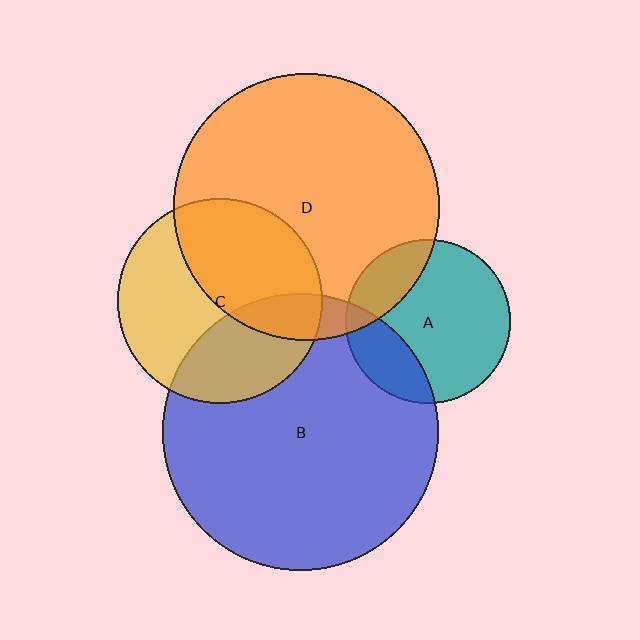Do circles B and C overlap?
Yes.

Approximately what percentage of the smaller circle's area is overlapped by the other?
Approximately 35%.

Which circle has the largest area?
Circle B (blue).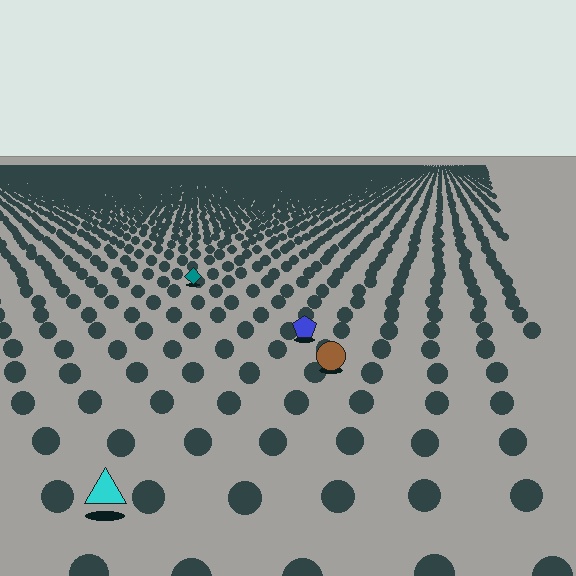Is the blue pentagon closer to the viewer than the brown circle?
No. The brown circle is closer — you can tell from the texture gradient: the ground texture is coarser near it.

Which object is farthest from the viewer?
The teal diamond is farthest from the viewer. It appears smaller and the ground texture around it is denser.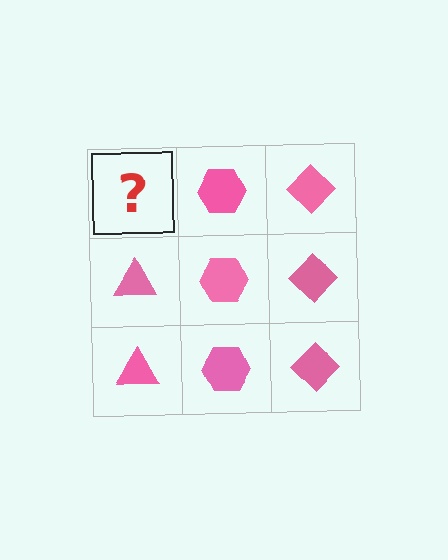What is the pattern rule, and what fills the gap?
The rule is that each column has a consistent shape. The gap should be filled with a pink triangle.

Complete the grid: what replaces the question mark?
The question mark should be replaced with a pink triangle.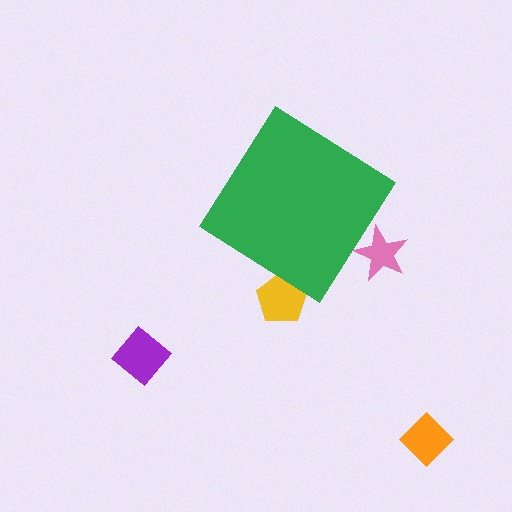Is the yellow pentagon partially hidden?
Yes, the yellow pentagon is partially hidden behind the green diamond.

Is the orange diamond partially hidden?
No, the orange diamond is fully visible.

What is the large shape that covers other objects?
A green diamond.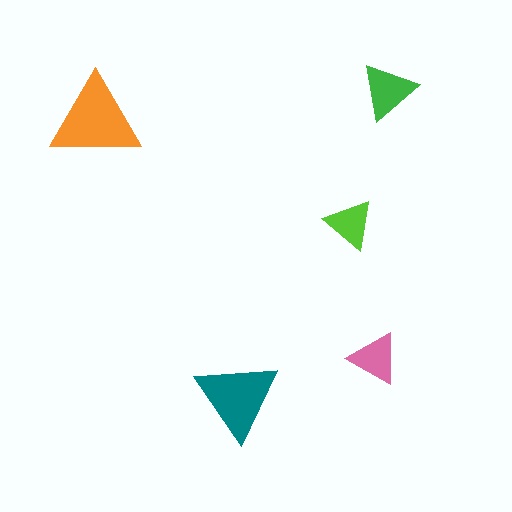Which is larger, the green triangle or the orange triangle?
The orange one.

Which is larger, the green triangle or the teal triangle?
The teal one.